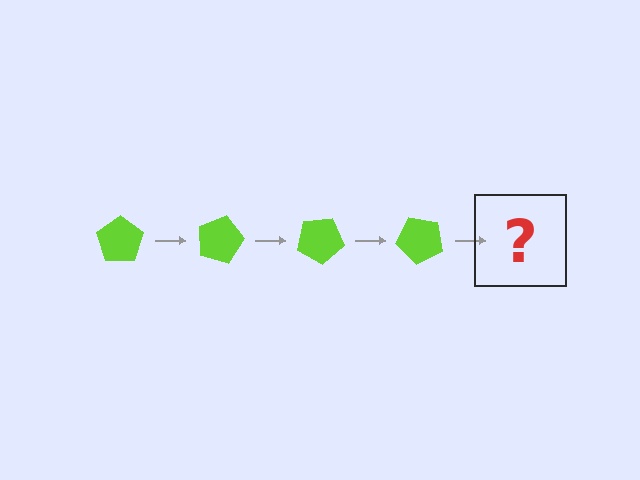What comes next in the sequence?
The next element should be a lime pentagon rotated 60 degrees.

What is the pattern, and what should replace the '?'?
The pattern is that the pentagon rotates 15 degrees each step. The '?' should be a lime pentagon rotated 60 degrees.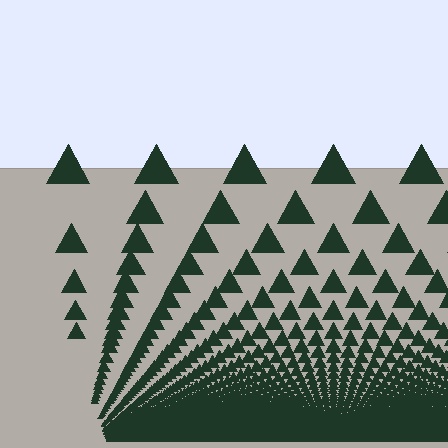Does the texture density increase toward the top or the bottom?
Density increases toward the bottom.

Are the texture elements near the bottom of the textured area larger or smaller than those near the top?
Smaller. The gradient is inverted — elements near the bottom are smaller and denser.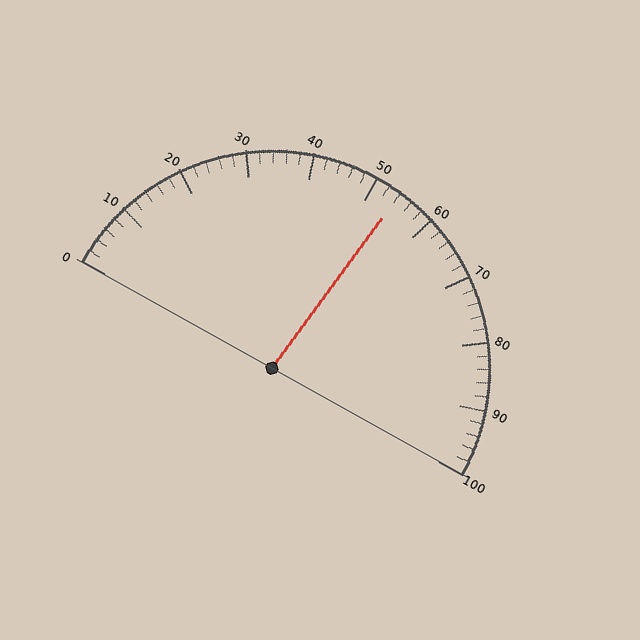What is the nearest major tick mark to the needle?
The nearest major tick mark is 50.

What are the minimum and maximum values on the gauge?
The gauge ranges from 0 to 100.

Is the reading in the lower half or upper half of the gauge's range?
The reading is in the upper half of the range (0 to 100).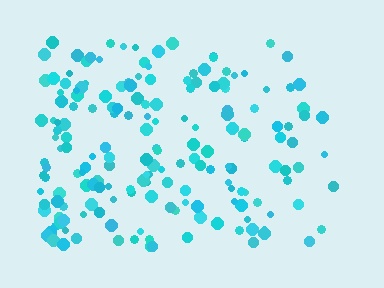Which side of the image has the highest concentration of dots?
The left.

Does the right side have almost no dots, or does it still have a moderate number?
Still a moderate number, just noticeably fewer than the left.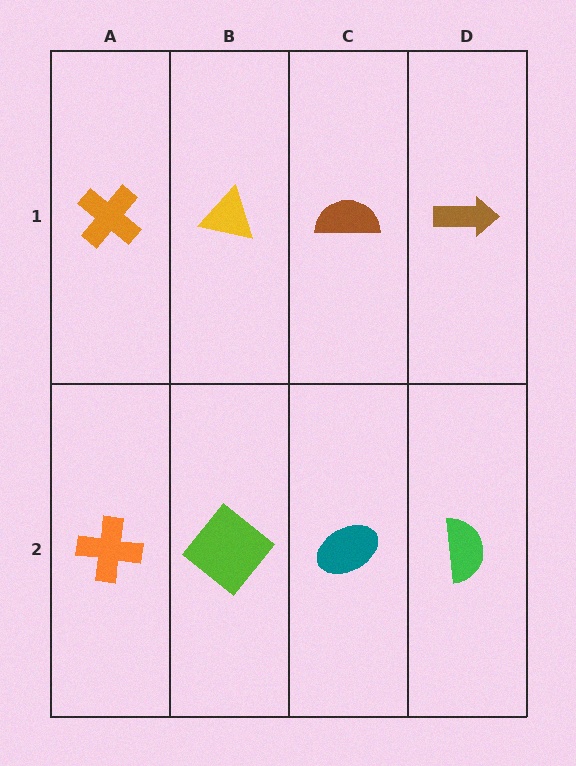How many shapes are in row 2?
4 shapes.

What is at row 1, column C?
A brown semicircle.